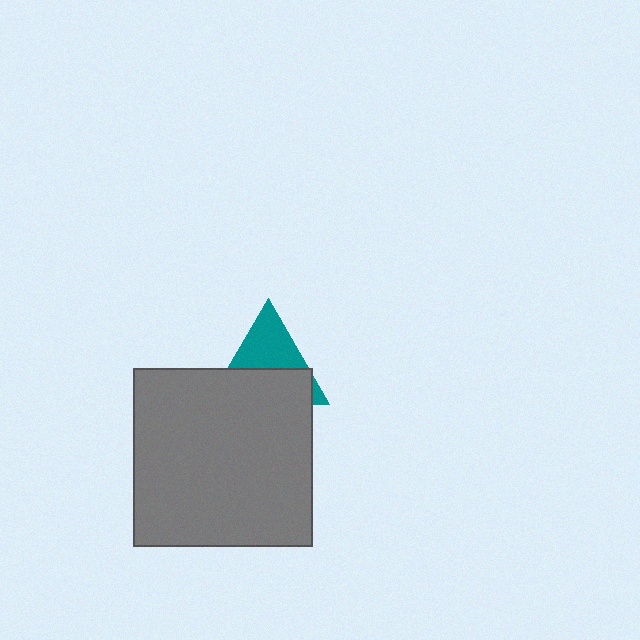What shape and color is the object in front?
The object in front is a gray square.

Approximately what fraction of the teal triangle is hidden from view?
Roughly 54% of the teal triangle is hidden behind the gray square.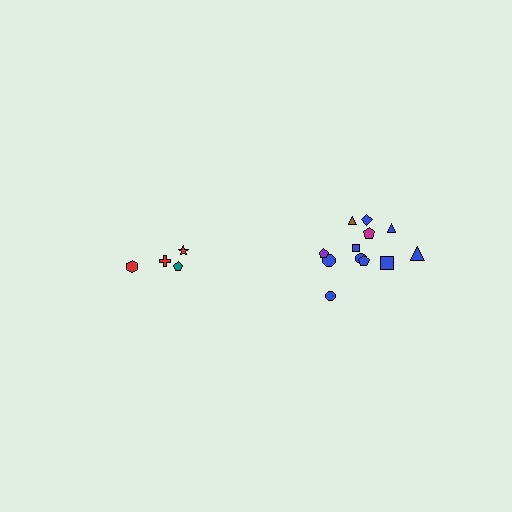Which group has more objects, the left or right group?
The right group.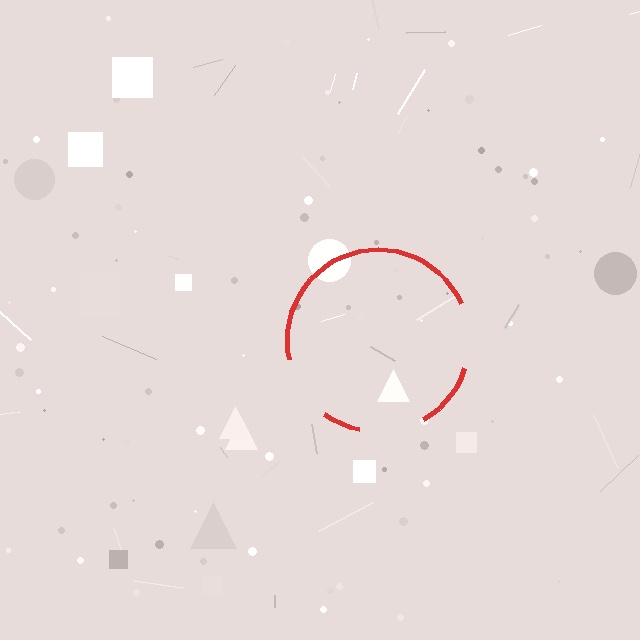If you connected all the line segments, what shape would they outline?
They would outline a circle.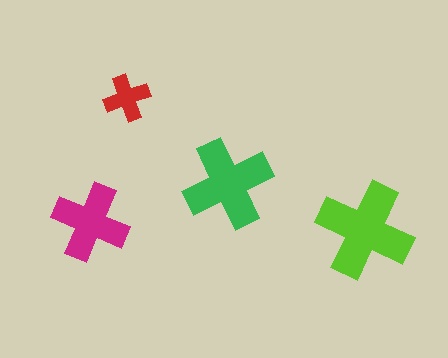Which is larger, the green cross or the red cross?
The green one.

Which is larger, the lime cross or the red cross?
The lime one.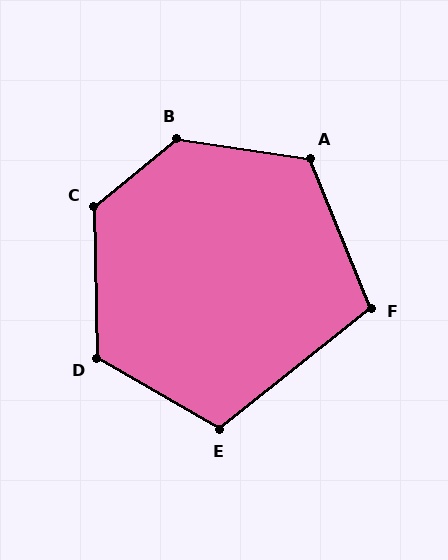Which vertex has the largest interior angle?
B, at approximately 132 degrees.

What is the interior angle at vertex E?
Approximately 111 degrees (obtuse).